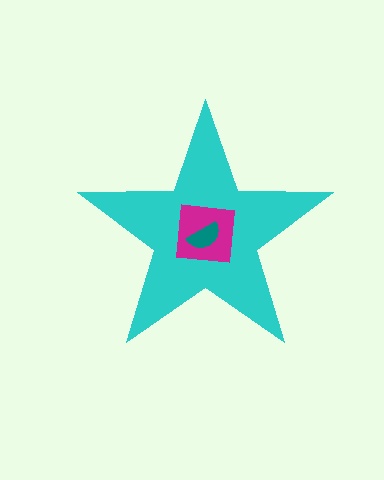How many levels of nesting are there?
3.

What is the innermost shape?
The teal semicircle.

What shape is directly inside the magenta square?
The teal semicircle.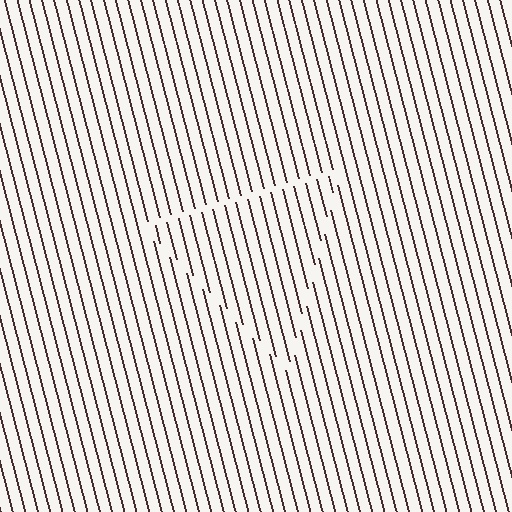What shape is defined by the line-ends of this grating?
An illusory triangle. The interior of the shape contains the same grating, shifted by half a period — the contour is defined by the phase discontinuity where line-ends from the inner and outer gratings abut.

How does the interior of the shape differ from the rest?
The interior of the shape contains the same grating, shifted by half a period — the contour is defined by the phase discontinuity where line-ends from the inner and outer gratings abut.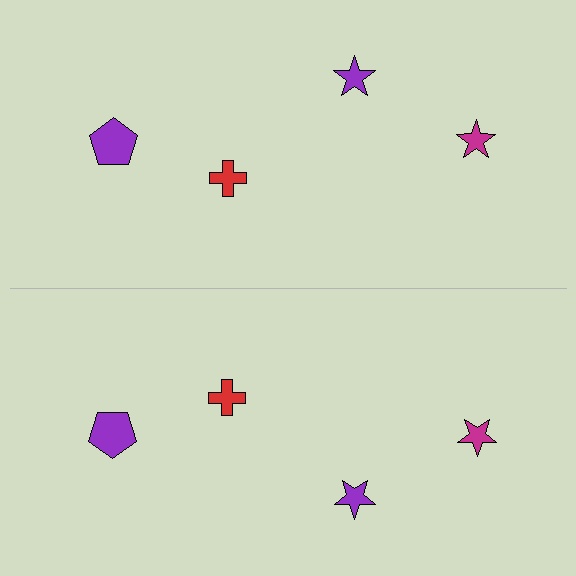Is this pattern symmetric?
Yes, this pattern has bilateral (reflection) symmetry.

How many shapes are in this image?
There are 8 shapes in this image.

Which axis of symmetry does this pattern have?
The pattern has a horizontal axis of symmetry running through the center of the image.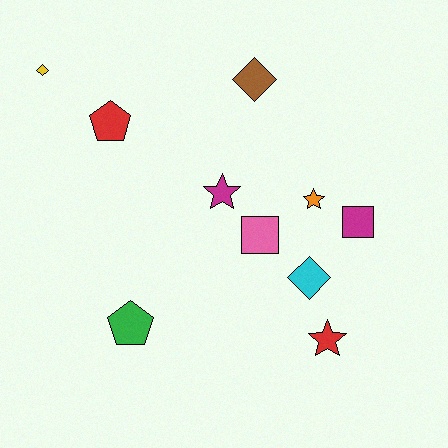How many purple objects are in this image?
There are no purple objects.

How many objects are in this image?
There are 10 objects.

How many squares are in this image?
There are 2 squares.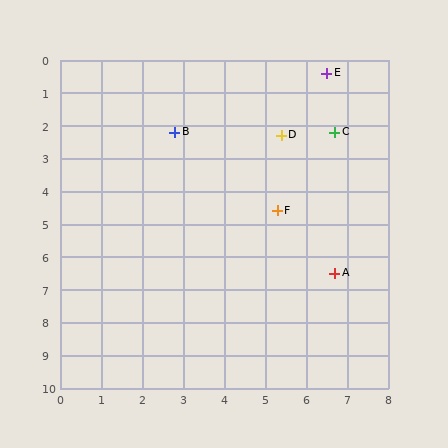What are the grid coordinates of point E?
Point E is at approximately (6.5, 0.4).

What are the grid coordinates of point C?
Point C is at approximately (6.7, 2.2).